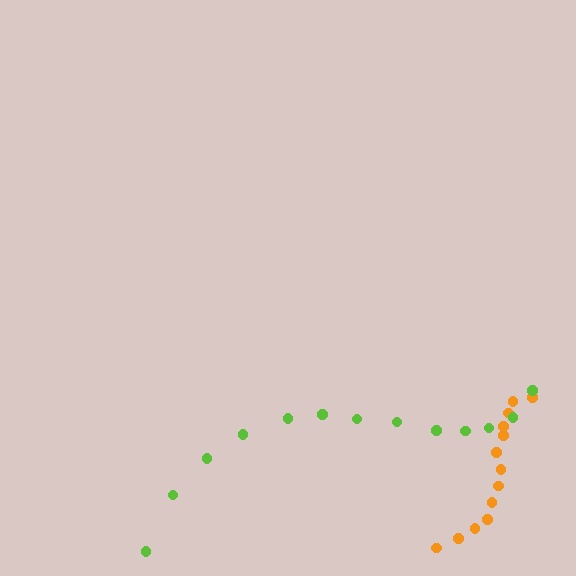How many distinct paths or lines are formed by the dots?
There are 2 distinct paths.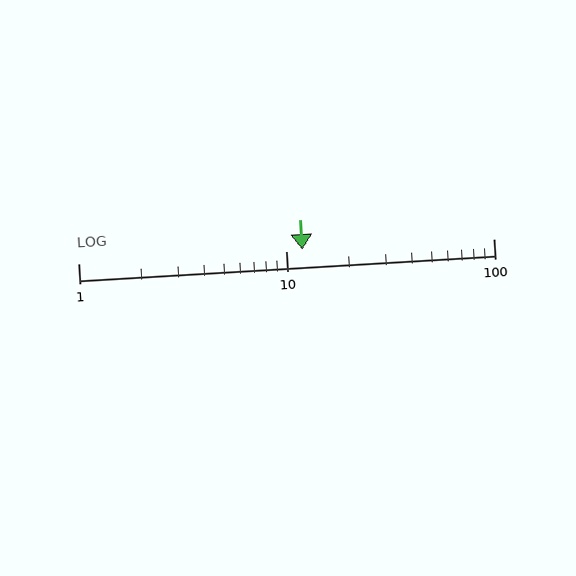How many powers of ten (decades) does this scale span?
The scale spans 2 decades, from 1 to 100.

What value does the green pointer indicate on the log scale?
The pointer indicates approximately 12.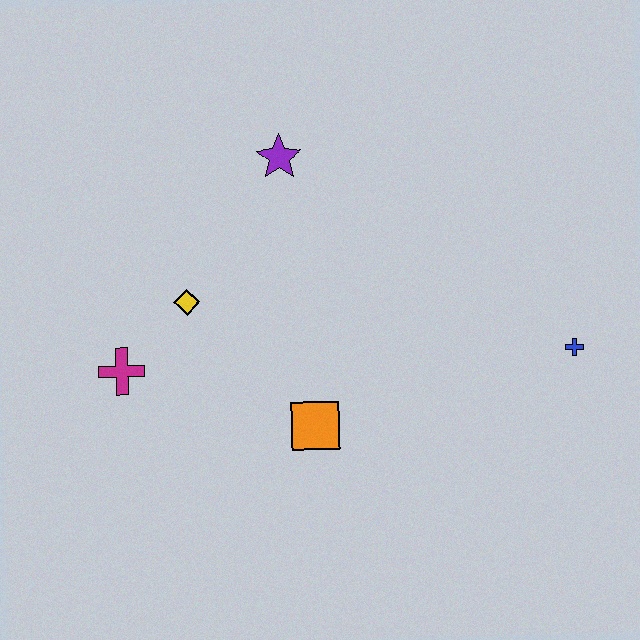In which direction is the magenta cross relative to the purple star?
The magenta cross is below the purple star.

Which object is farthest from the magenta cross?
The blue cross is farthest from the magenta cross.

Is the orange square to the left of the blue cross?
Yes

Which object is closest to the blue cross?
The orange square is closest to the blue cross.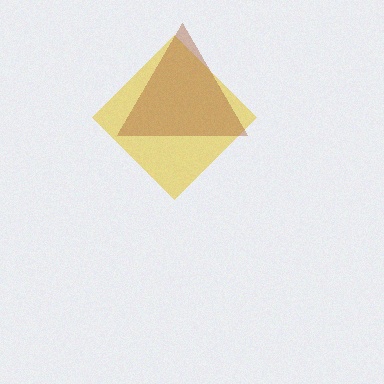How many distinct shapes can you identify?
There are 2 distinct shapes: a yellow diamond, a brown triangle.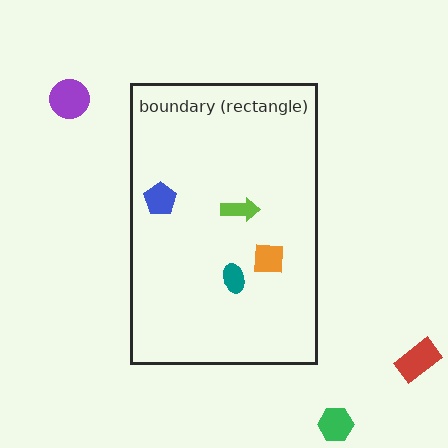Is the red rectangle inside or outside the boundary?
Outside.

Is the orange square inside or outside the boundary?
Inside.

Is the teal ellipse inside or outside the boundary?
Inside.